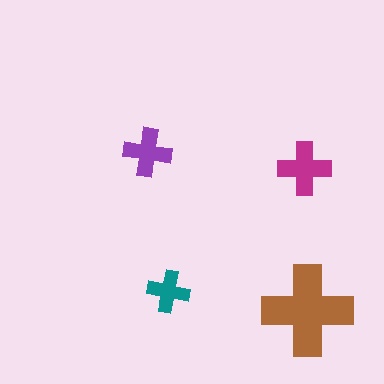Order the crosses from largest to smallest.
the brown one, the magenta one, the purple one, the teal one.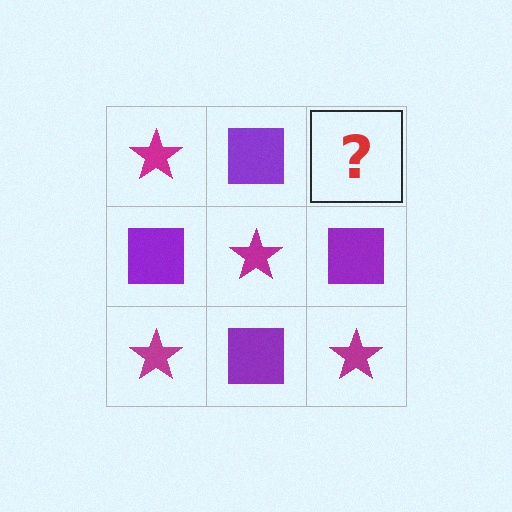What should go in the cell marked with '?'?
The missing cell should contain a magenta star.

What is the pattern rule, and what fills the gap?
The rule is that it alternates magenta star and purple square in a checkerboard pattern. The gap should be filled with a magenta star.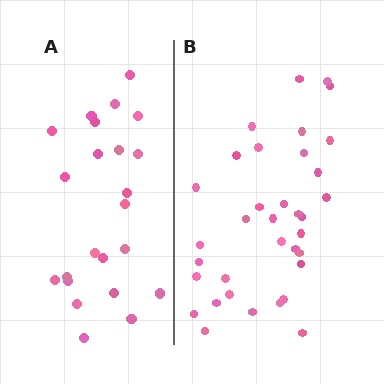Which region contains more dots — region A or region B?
Region B (the right region) has more dots.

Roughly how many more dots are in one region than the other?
Region B has roughly 12 or so more dots than region A.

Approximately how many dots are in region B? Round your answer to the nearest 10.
About 40 dots. (The exact count is 35, which rounds to 40.)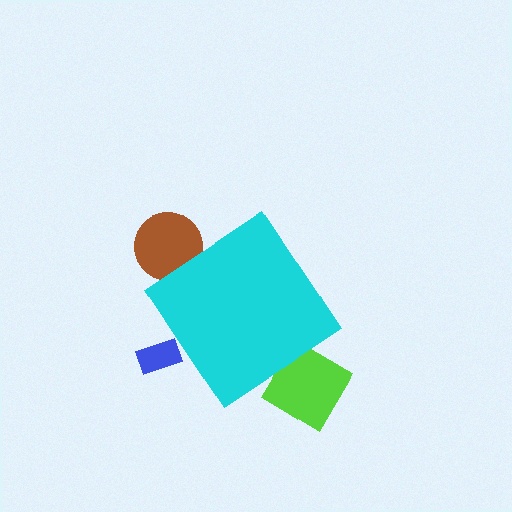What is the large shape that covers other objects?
A cyan diamond.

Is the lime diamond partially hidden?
Yes, the lime diamond is partially hidden behind the cyan diamond.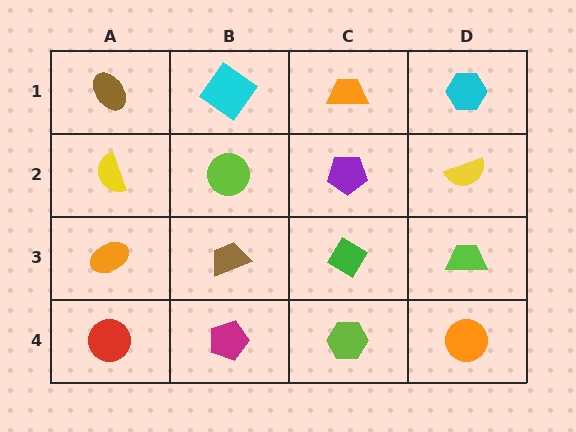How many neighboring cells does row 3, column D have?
3.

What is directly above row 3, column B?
A lime circle.